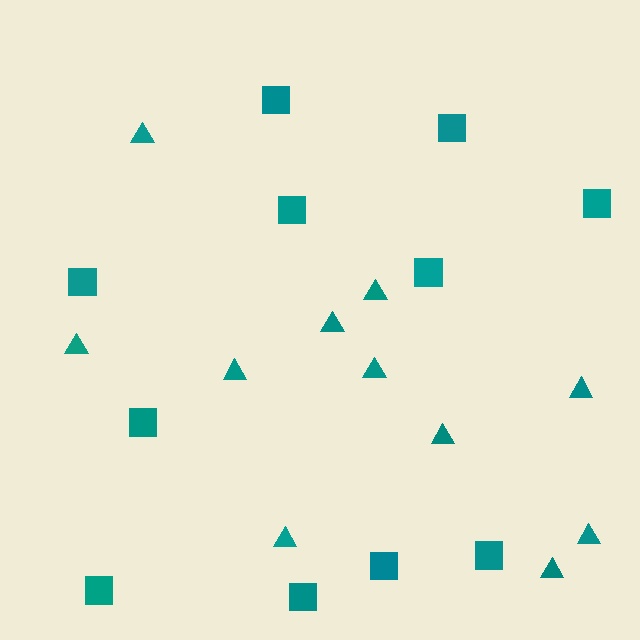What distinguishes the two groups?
There are 2 groups: one group of squares (11) and one group of triangles (11).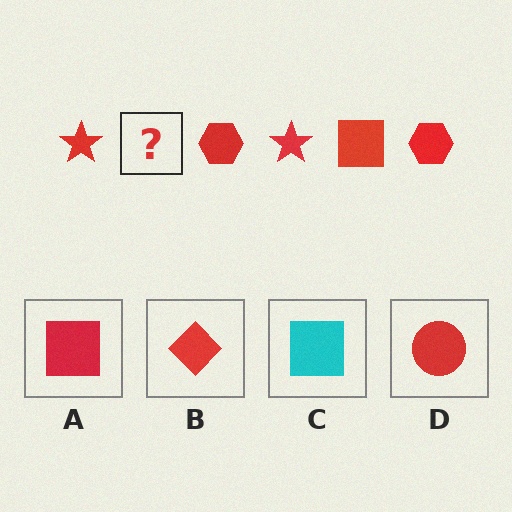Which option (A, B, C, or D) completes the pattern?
A.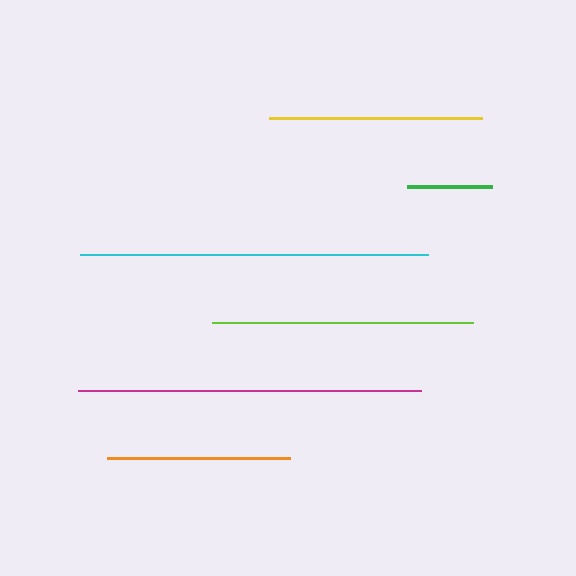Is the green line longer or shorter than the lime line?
The lime line is longer than the green line.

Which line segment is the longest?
The cyan line is the longest at approximately 348 pixels.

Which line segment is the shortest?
The green line is the shortest at approximately 85 pixels.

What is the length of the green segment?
The green segment is approximately 85 pixels long.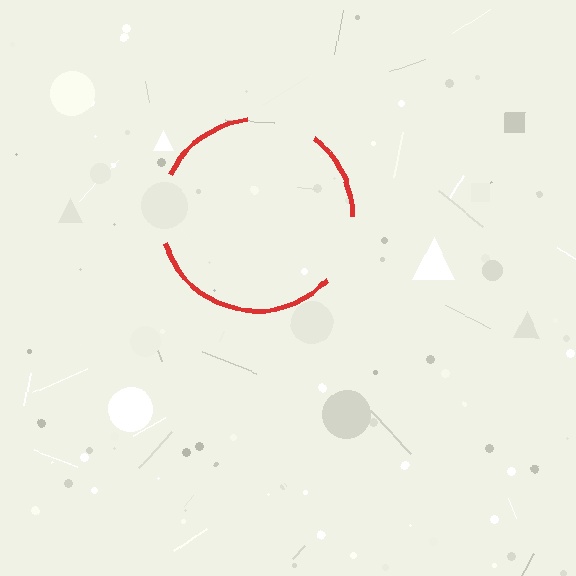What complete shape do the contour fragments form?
The contour fragments form a circle.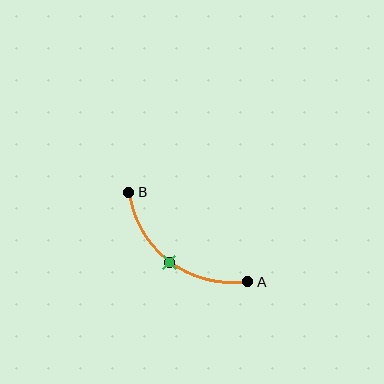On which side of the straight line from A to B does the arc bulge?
The arc bulges below and to the left of the straight line connecting A and B.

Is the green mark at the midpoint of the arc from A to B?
Yes. The green mark lies on the arc at equal arc-length from both A and B — it is the arc midpoint.